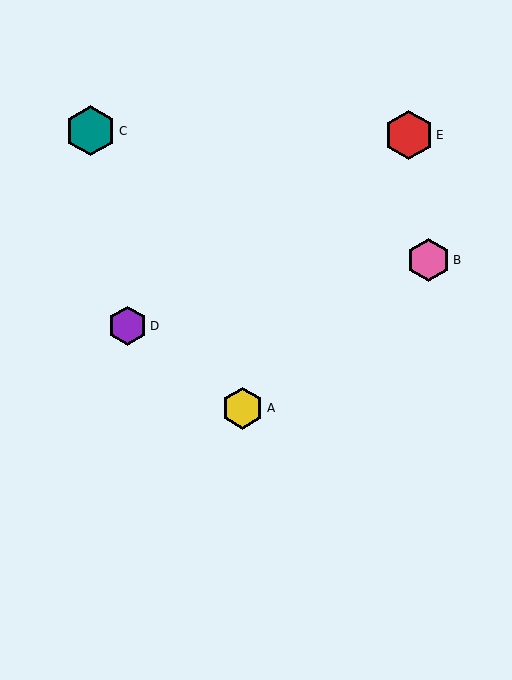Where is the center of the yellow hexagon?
The center of the yellow hexagon is at (243, 408).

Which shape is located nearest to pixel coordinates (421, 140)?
The red hexagon (labeled E) at (409, 135) is nearest to that location.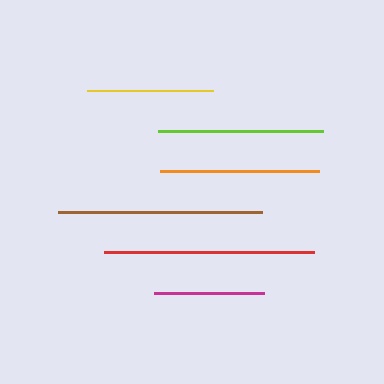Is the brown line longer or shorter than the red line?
The red line is longer than the brown line.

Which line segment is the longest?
The red line is the longest at approximately 210 pixels.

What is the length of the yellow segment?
The yellow segment is approximately 126 pixels long.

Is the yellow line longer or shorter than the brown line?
The brown line is longer than the yellow line.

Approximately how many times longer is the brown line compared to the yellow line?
The brown line is approximately 1.6 times the length of the yellow line.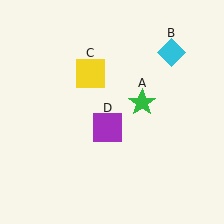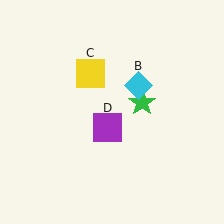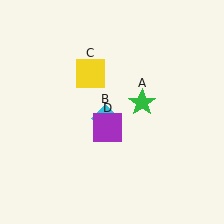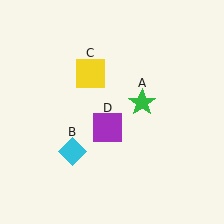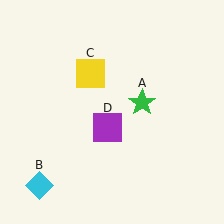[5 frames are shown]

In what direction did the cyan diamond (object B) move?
The cyan diamond (object B) moved down and to the left.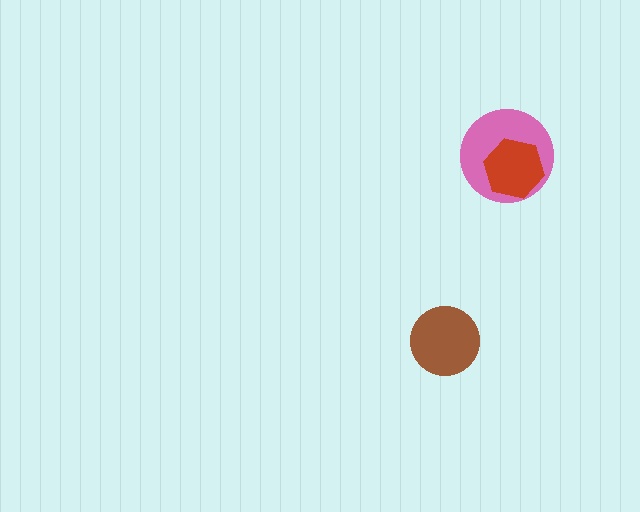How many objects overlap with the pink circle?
1 object overlaps with the pink circle.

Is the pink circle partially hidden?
Yes, it is partially covered by another shape.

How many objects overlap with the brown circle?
0 objects overlap with the brown circle.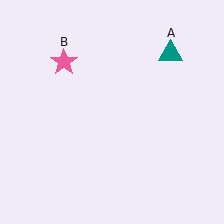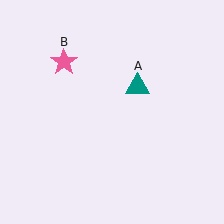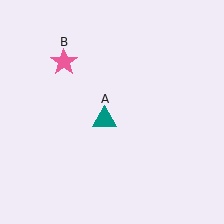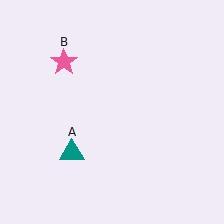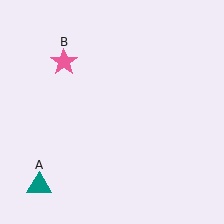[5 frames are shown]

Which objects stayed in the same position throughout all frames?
Pink star (object B) remained stationary.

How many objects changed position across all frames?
1 object changed position: teal triangle (object A).